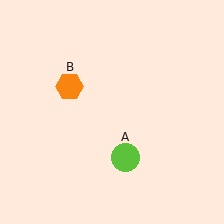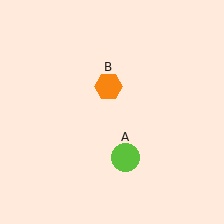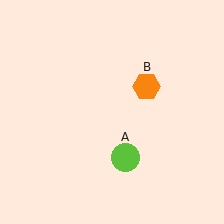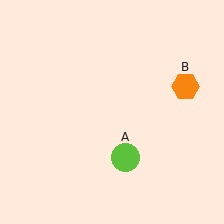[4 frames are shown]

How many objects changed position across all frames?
1 object changed position: orange hexagon (object B).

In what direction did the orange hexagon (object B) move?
The orange hexagon (object B) moved right.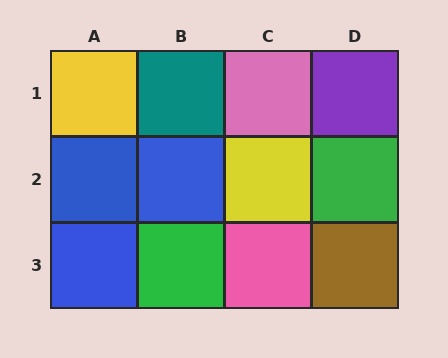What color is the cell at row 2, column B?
Blue.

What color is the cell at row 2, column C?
Yellow.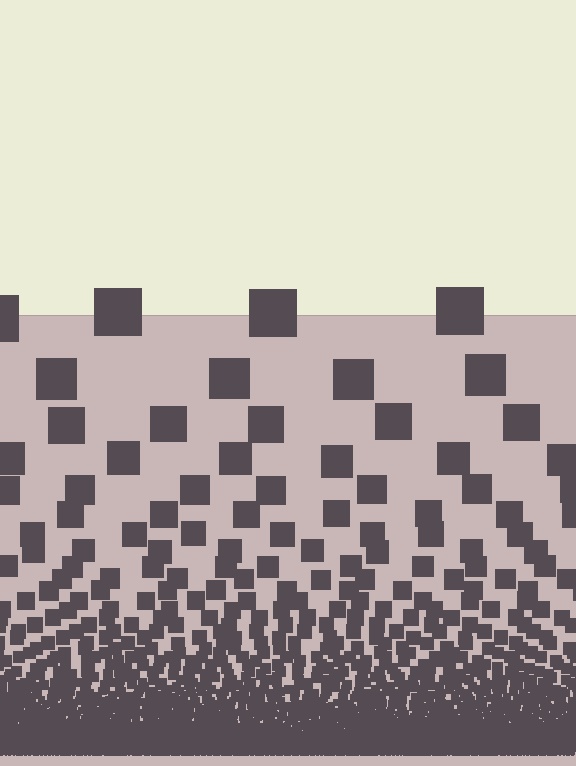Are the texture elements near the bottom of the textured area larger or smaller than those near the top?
Smaller. The gradient is inverted — elements near the bottom are smaller and denser.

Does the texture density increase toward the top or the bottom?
Density increases toward the bottom.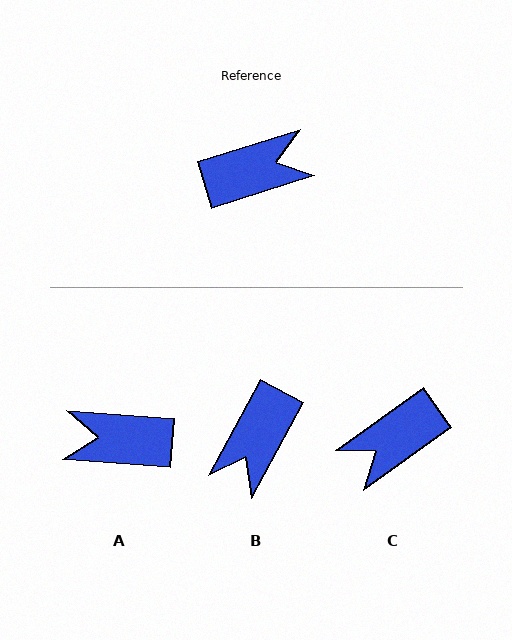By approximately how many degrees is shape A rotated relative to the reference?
Approximately 158 degrees counter-clockwise.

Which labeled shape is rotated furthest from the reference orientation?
C, about 162 degrees away.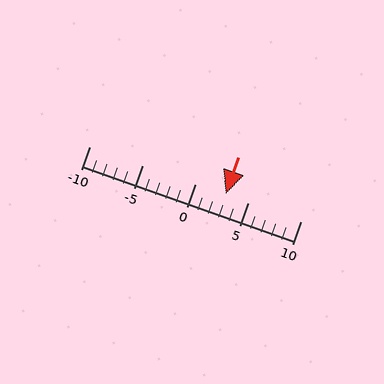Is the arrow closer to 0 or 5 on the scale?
The arrow is closer to 5.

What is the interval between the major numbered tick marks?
The major tick marks are spaced 5 units apart.